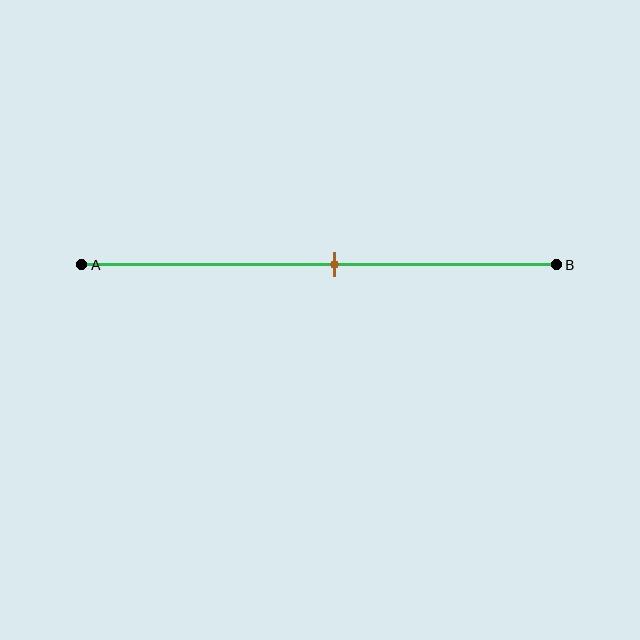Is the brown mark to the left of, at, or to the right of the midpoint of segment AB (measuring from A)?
The brown mark is to the right of the midpoint of segment AB.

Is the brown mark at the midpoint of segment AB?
No, the mark is at about 55% from A, not at the 50% midpoint.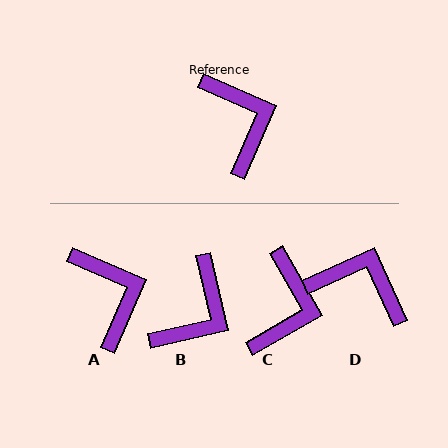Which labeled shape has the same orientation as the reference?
A.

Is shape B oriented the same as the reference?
No, it is off by about 53 degrees.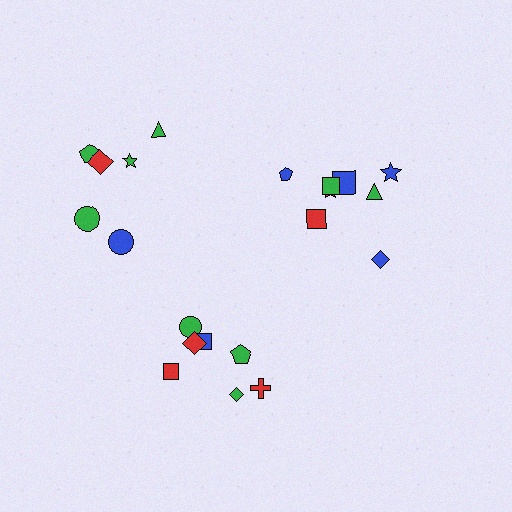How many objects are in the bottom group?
There are 7 objects.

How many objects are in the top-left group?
There are 6 objects.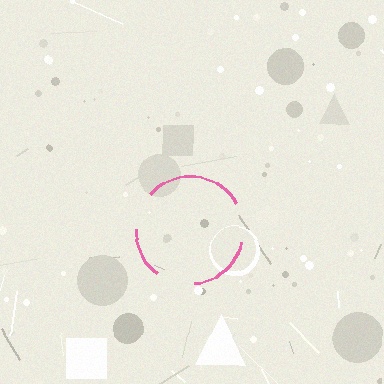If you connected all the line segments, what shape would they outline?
They would outline a circle.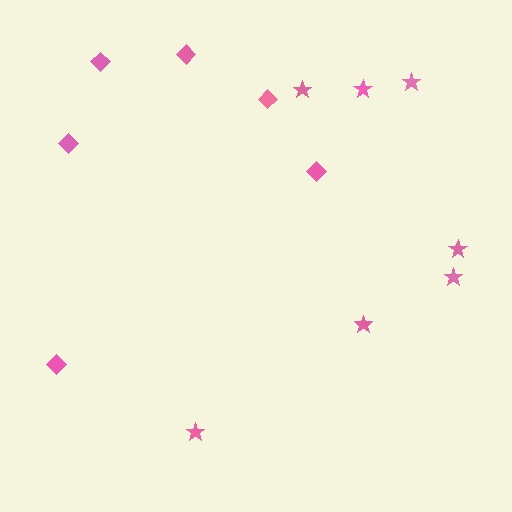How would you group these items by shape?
There are 2 groups: one group of stars (7) and one group of diamonds (6).